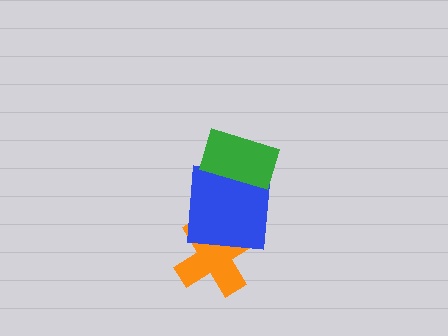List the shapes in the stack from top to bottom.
From top to bottom: the green rectangle, the blue square, the orange cross.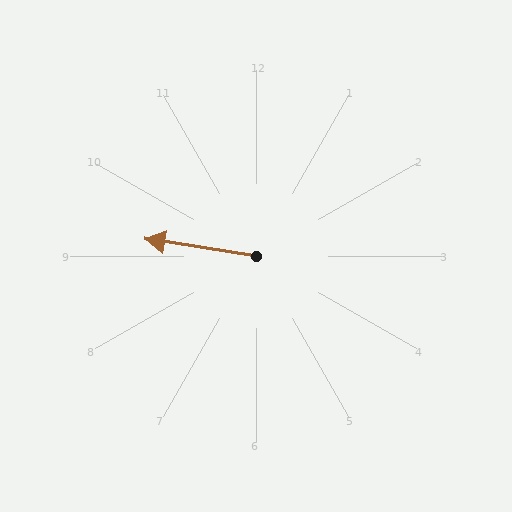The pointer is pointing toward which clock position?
Roughly 9 o'clock.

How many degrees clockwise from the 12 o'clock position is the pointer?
Approximately 279 degrees.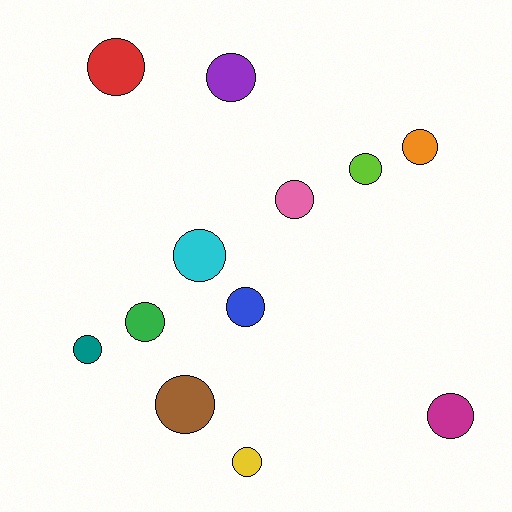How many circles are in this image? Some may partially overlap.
There are 12 circles.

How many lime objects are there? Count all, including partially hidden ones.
There is 1 lime object.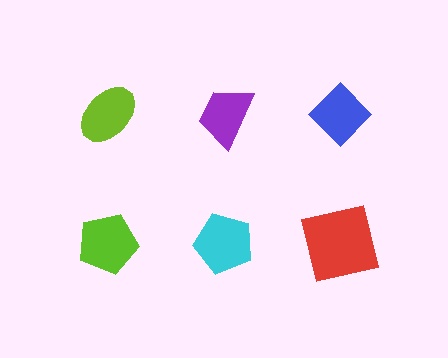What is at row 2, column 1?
A lime pentagon.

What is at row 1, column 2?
A purple trapezoid.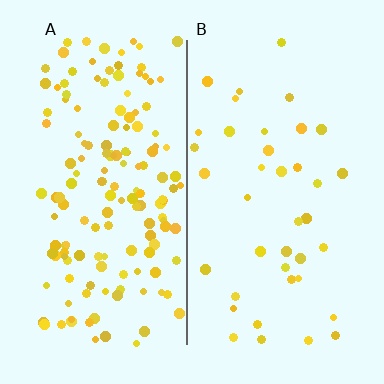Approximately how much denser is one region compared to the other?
Approximately 3.9× — region A over region B.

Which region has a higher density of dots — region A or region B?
A (the left).